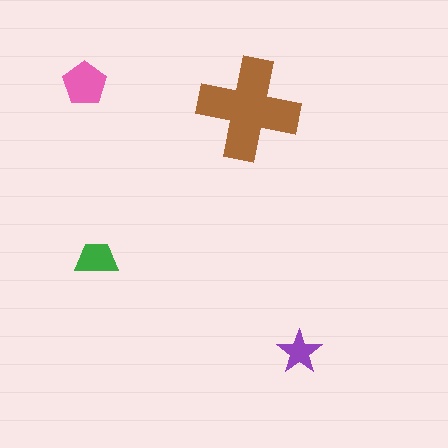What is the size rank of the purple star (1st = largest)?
4th.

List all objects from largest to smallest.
The brown cross, the pink pentagon, the green trapezoid, the purple star.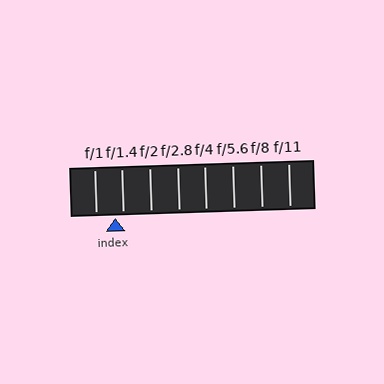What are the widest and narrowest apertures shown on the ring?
The widest aperture shown is f/1 and the narrowest is f/11.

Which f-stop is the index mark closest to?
The index mark is closest to f/1.4.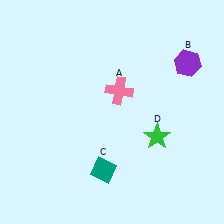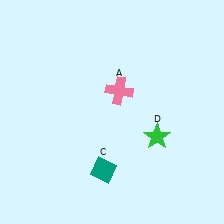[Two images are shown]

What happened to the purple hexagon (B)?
The purple hexagon (B) was removed in Image 2. It was in the top-right area of Image 1.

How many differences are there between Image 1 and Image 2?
There is 1 difference between the two images.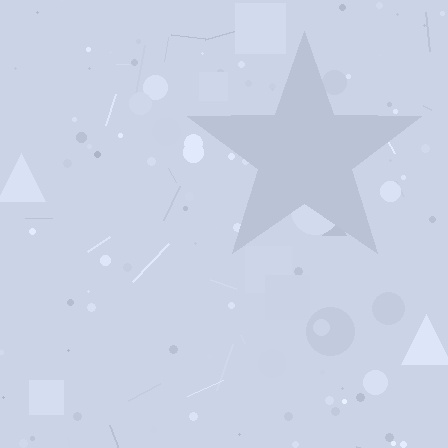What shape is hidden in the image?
A star is hidden in the image.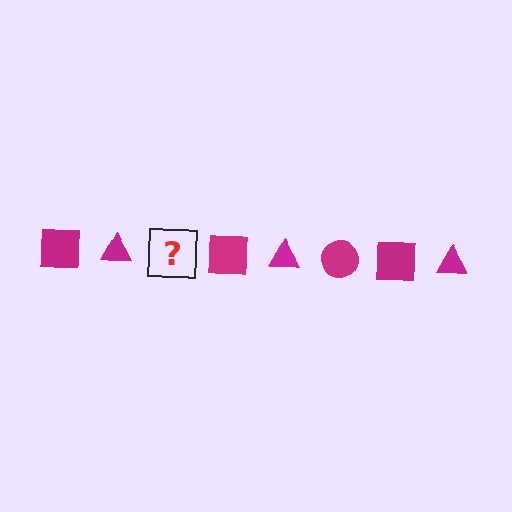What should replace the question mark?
The question mark should be replaced with a magenta circle.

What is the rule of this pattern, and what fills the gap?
The rule is that the pattern cycles through square, triangle, circle shapes in magenta. The gap should be filled with a magenta circle.